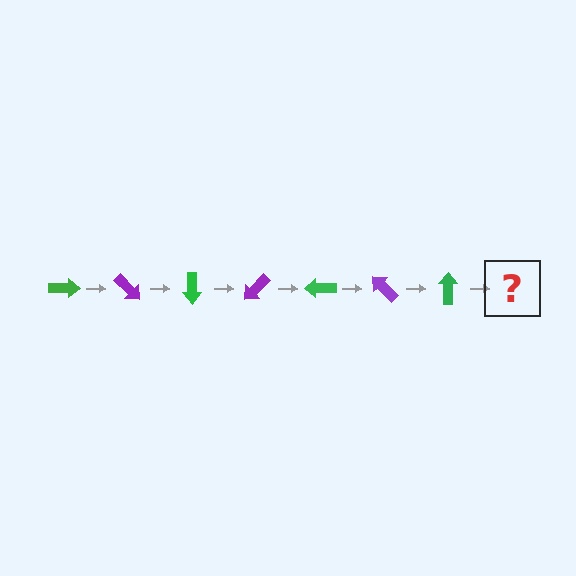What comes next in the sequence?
The next element should be a purple arrow, rotated 315 degrees from the start.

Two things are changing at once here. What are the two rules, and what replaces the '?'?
The two rules are that it rotates 45 degrees each step and the color cycles through green and purple. The '?' should be a purple arrow, rotated 315 degrees from the start.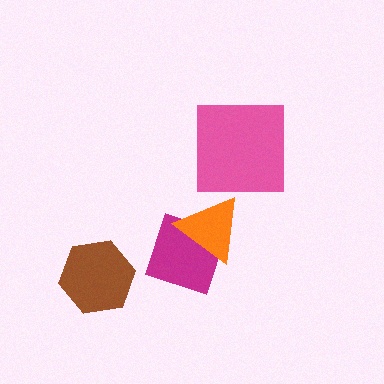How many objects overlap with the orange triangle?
1 object overlaps with the orange triangle.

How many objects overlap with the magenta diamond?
1 object overlaps with the magenta diamond.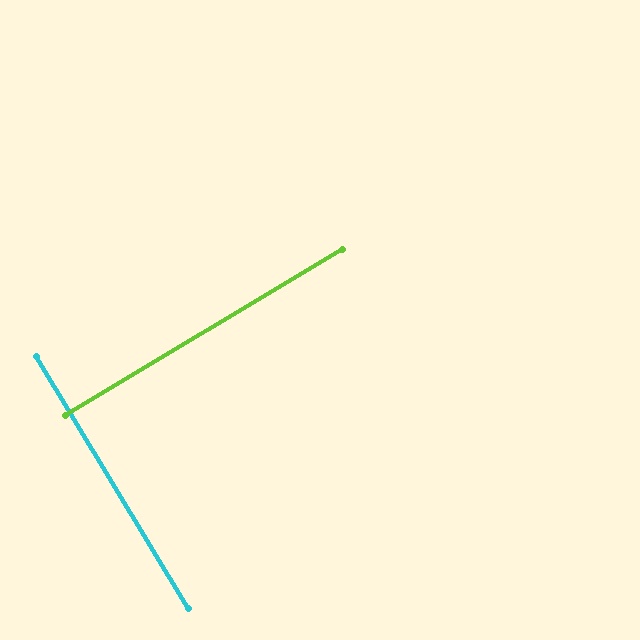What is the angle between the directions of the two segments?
Approximately 90 degrees.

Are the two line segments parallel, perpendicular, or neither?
Perpendicular — they meet at approximately 90°.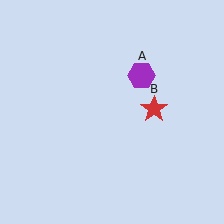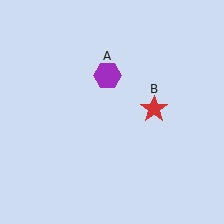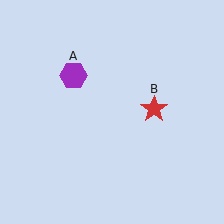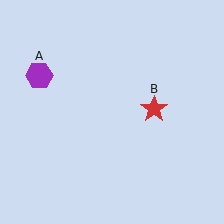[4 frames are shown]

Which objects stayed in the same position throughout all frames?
Red star (object B) remained stationary.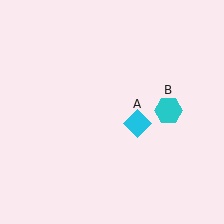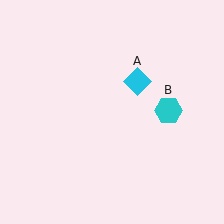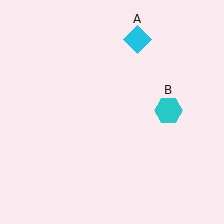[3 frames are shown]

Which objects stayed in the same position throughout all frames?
Cyan hexagon (object B) remained stationary.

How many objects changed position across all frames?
1 object changed position: cyan diamond (object A).